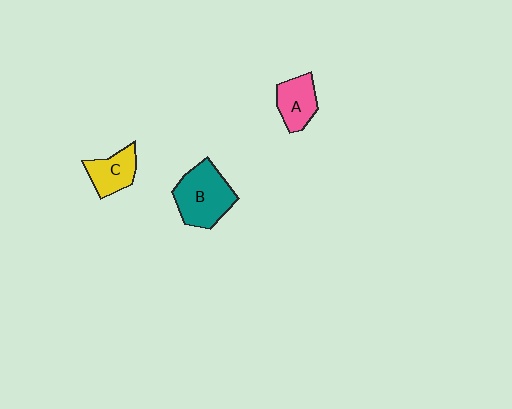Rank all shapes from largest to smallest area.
From largest to smallest: B (teal), A (pink), C (yellow).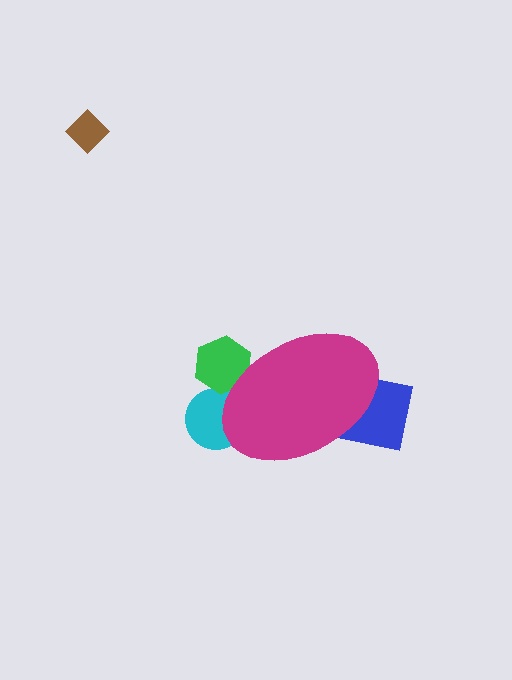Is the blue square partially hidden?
Yes, the blue square is partially hidden behind the magenta ellipse.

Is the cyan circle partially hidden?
Yes, the cyan circle is partially hidden behind the magenta ellipse.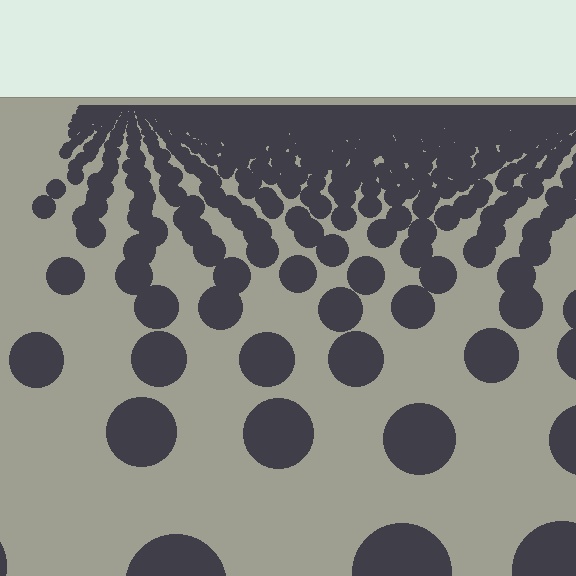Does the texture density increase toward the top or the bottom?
Density increases toward the top.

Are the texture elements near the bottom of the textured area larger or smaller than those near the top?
Larger. Near the bottom, elements are closer to the viewer and appear at a bigger on-screen size.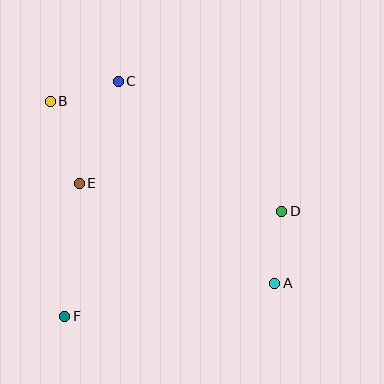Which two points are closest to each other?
Points B and C are closest to each other.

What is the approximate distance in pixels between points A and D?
The distance between A and D is approximately 73 pixels.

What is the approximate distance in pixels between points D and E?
The distance between D and E is approximately 205 pixels.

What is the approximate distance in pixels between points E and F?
The distance between E and F is approximately 134 pixels.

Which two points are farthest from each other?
Points A and B are farthest from each other.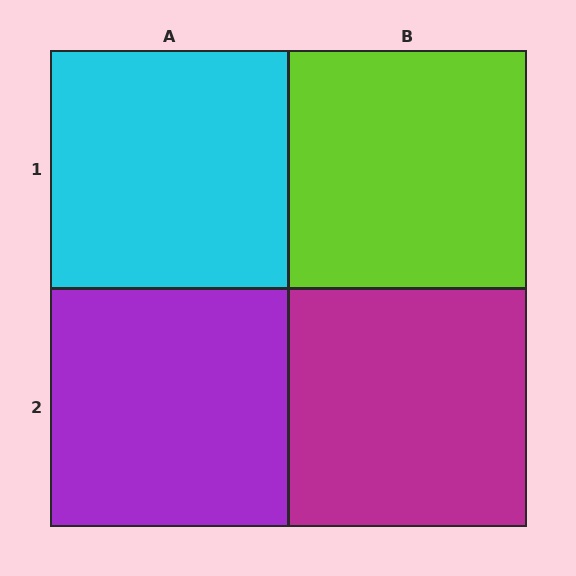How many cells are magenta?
1 cell is magenta.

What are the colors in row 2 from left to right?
Purple, magenta.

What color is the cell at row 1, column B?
Lime.